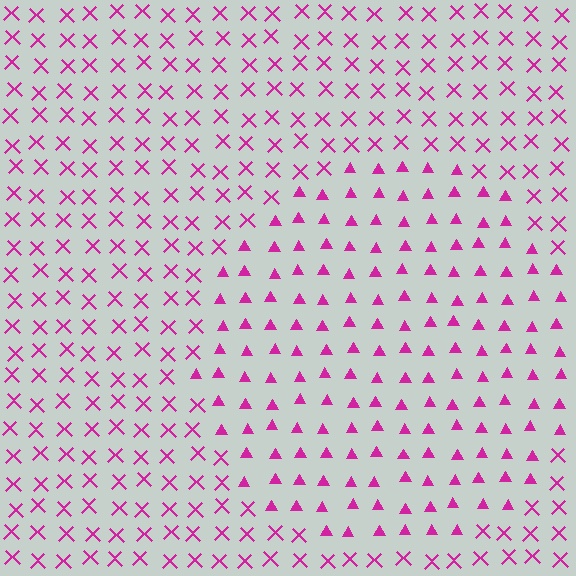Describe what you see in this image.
The image is filled with small magenta elements arranged in a uniform grid. A circle-shaped region contains triangles, while the surrounding area contains X marks. The boundary is defined purely by the change in element shape.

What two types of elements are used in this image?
The image uses triangles inside the circle region and X marks outside it.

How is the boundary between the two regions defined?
The boundary is defined by a change in element shape: triangles inside vs. X marks outside. All elements share the same color and spacing.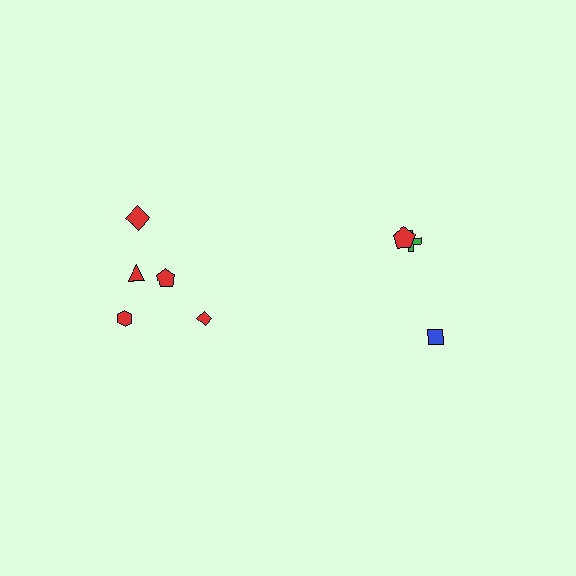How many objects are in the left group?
There are 5 objects.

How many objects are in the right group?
There are 3 objects.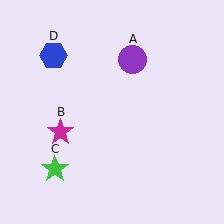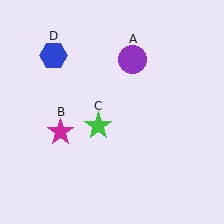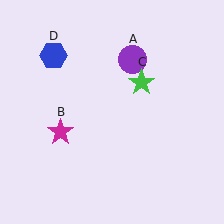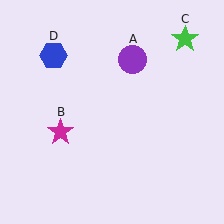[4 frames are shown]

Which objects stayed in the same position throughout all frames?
Purple circle (object A) and magenta star (object B) and blue hexagon (object D) remained stationary.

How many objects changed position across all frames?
1 object changed position: green star (object C).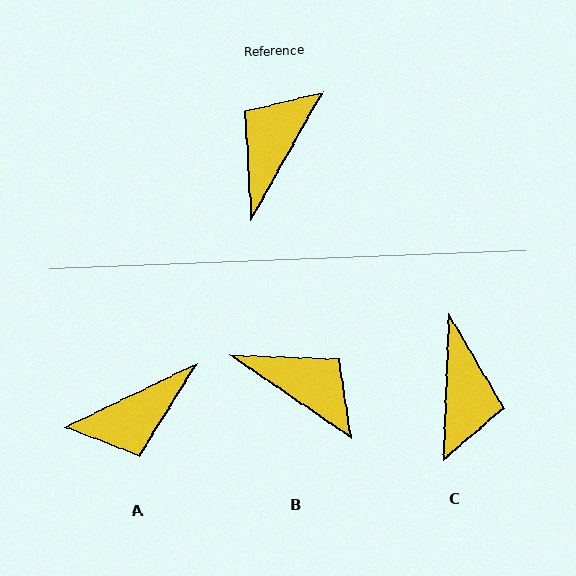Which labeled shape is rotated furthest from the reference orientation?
C, about 153 degrees away.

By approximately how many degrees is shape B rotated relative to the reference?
Approximately 95 degrees clockwise.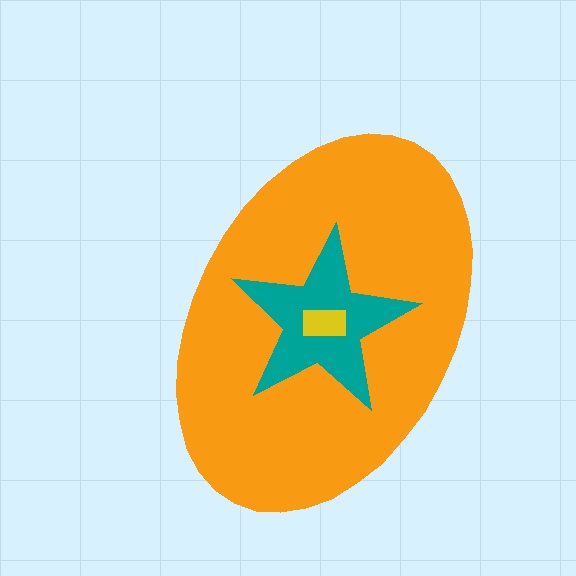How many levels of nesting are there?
3.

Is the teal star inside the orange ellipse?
Yes.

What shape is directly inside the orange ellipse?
The teal star.